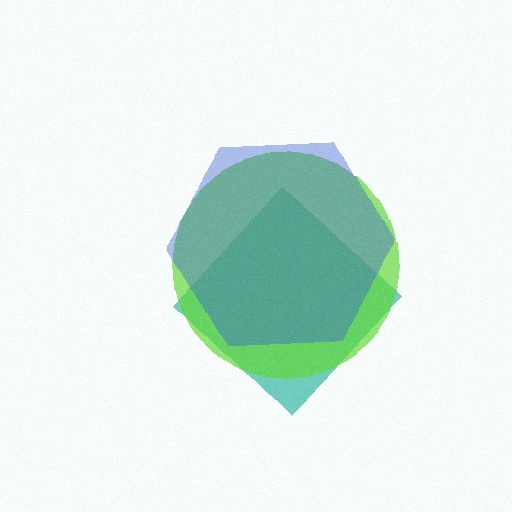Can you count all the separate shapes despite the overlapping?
Yes, there are 3 separate shapes.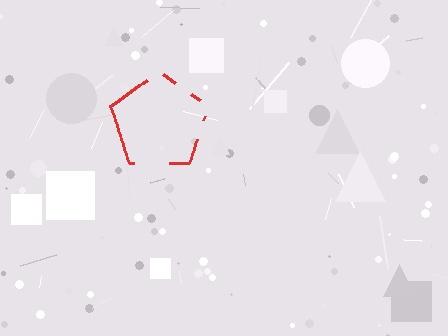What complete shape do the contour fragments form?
The contour fragments form a pentagon.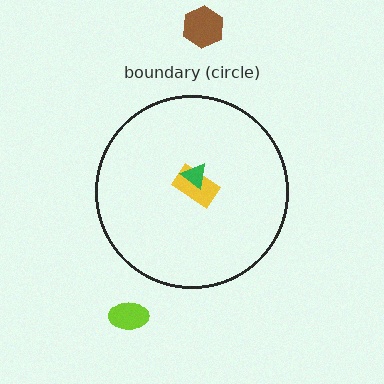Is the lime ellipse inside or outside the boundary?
Outside.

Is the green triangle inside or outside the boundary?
Inside.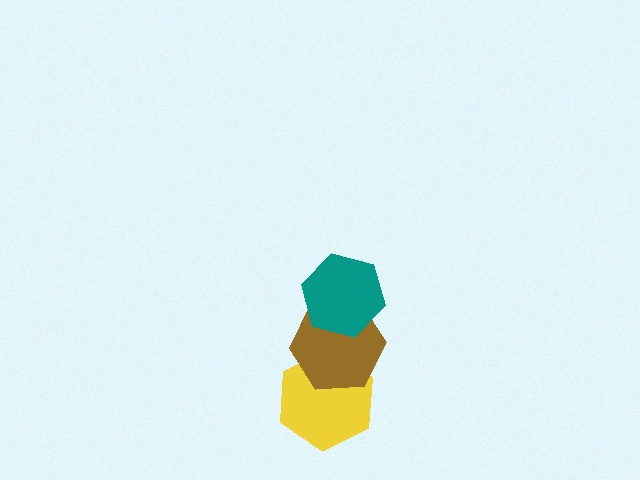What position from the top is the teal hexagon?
The teal hexagon is 1st from the top.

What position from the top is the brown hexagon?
The brown hexagon is 2nd from the top.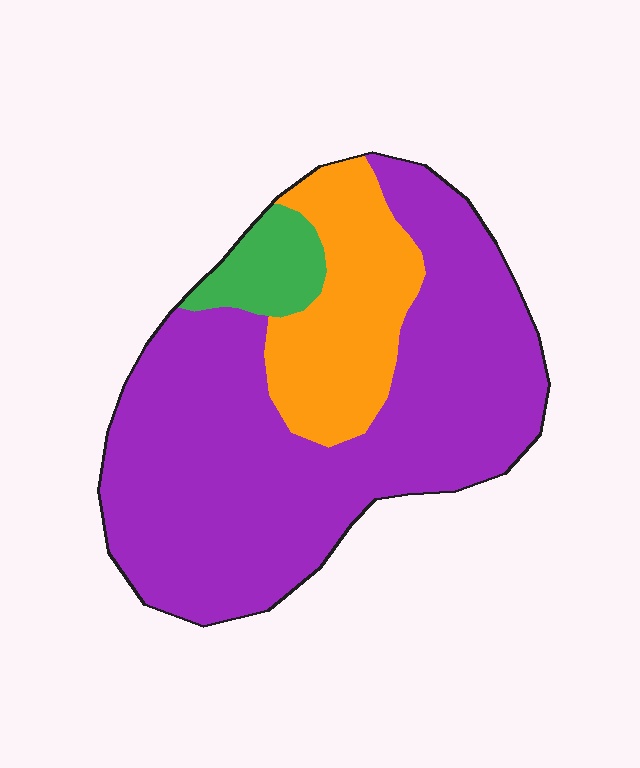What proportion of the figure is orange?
Orange takes up about one fifth (1/5) of the figure.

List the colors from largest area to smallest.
From largest to smallest: purple, orange, green.